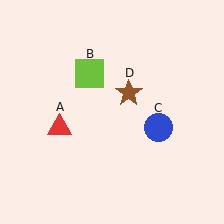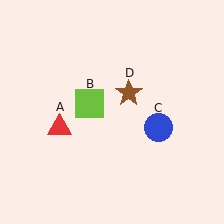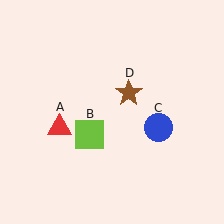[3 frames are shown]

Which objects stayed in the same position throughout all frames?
Red triangle (object A) and blue circle (object C) and brown star (object D) remained stationary.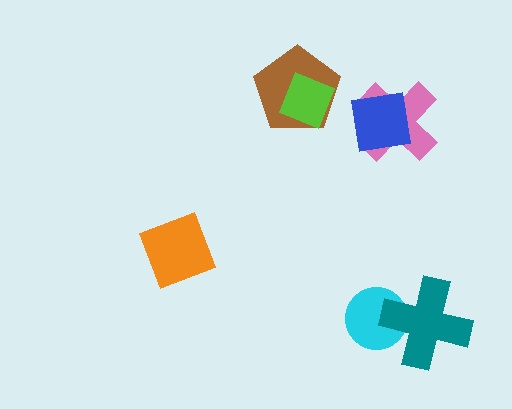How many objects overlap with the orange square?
0 objects overlap with the orange square.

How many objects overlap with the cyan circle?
1 object overlaps with the cyan circle.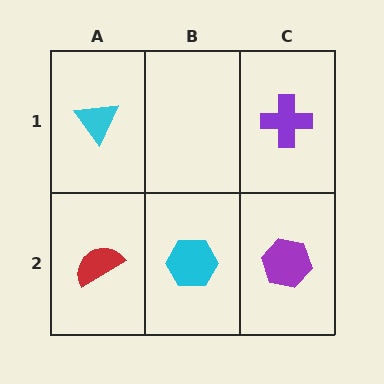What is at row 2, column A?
A red semicircle.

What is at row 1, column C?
A purple cross.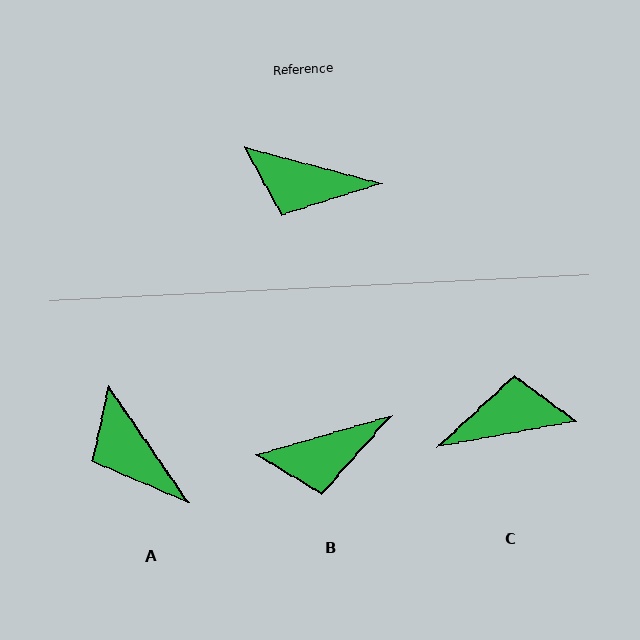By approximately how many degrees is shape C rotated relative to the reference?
Approximately 155 degrees clockwise.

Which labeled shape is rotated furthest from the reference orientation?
C, about 155 degrees away.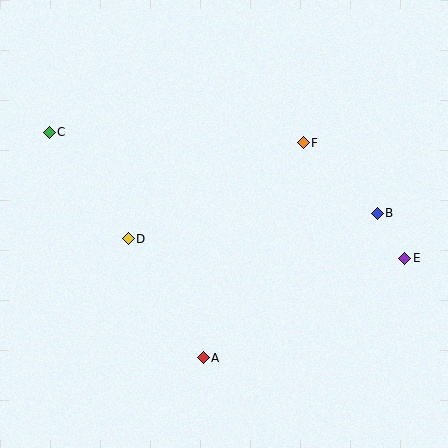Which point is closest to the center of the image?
Point D at (128, 239) is closest to the center.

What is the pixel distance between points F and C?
The distance between F and C is 254 pixels.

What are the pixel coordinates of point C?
Point C is at (49, 132).